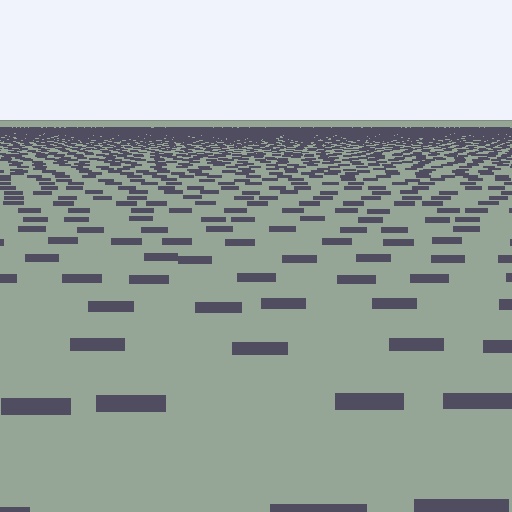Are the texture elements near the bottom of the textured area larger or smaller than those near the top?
Larger. Near the bottom, elements are closer to the viewer and appear at a bigger on-screen size.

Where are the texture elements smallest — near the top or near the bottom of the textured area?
Near the top.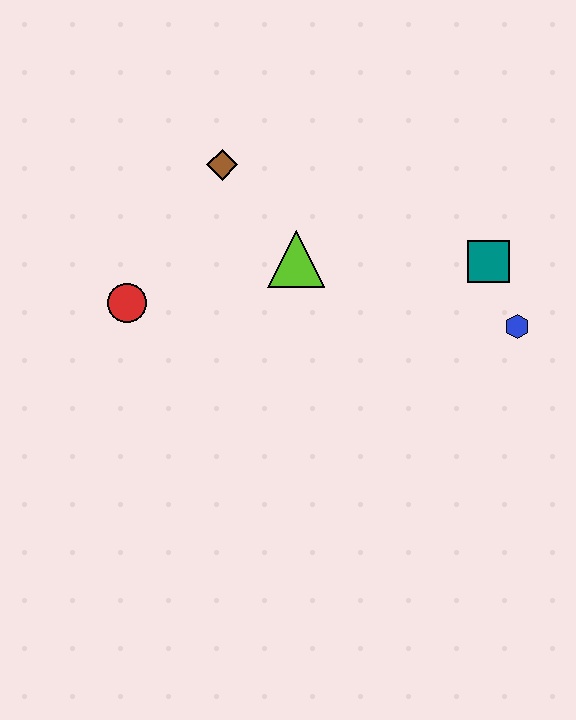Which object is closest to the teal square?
The blue hexagon is closest to the teal square.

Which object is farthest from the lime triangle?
The blue hexagon is farthest from the lime triangle.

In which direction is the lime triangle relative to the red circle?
The lime triangle is to the right of the red circle.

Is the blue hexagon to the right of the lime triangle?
Yes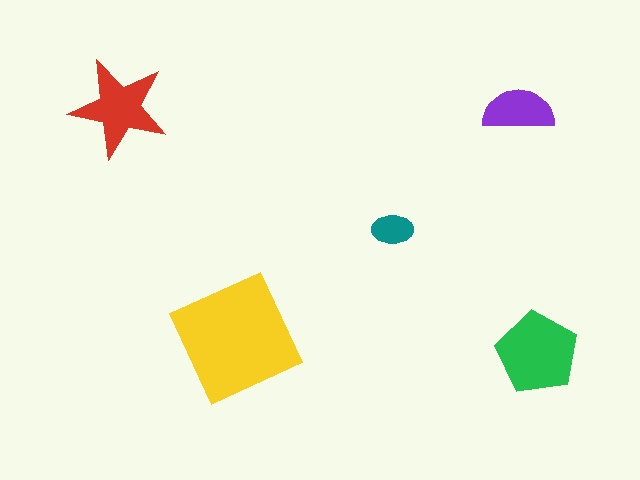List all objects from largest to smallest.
The yellow square, the green pentagon, the red star, the purple semicircle, the teal ellipse.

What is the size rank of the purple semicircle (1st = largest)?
4th.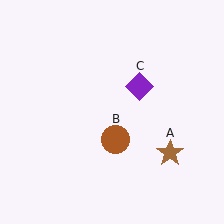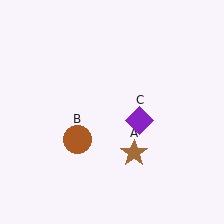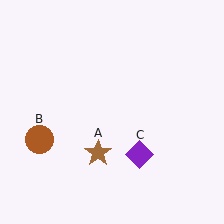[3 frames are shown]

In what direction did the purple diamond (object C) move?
The purple diamond (object C) moved down.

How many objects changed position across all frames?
3 objects changed position: brown star (object A), brown circle (object B), purple diamond (object C).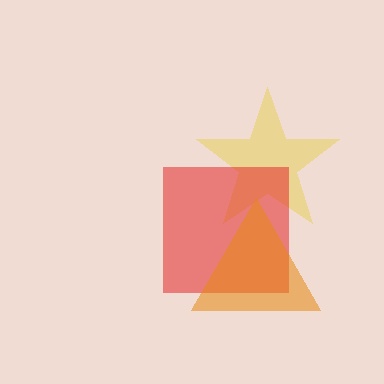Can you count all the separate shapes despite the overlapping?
Yes, there are 3 separate shapes.